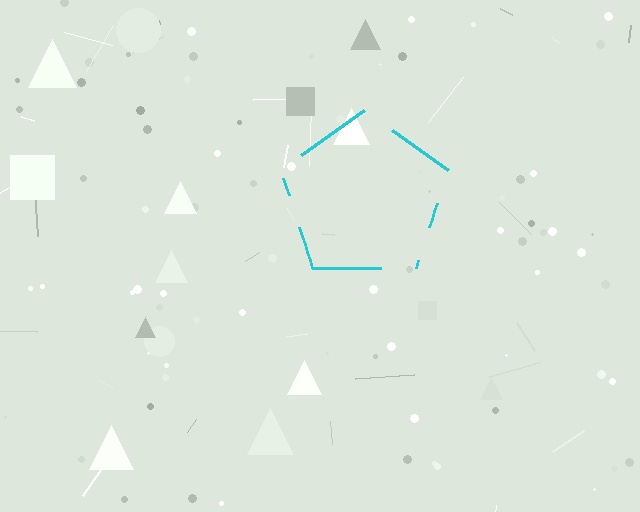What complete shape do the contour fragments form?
The contour fragments form a pentagon.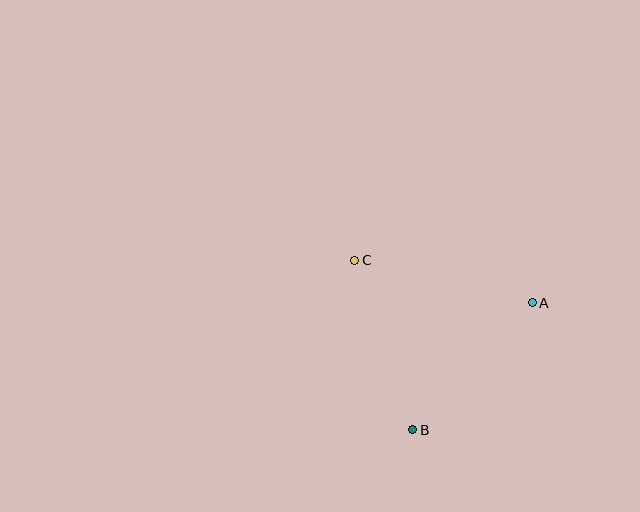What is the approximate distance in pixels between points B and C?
The distance between B and C is approximately 179 pixels.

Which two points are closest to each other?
Points A and B are closest to each other.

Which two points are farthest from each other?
Points A and C are farthest from each other.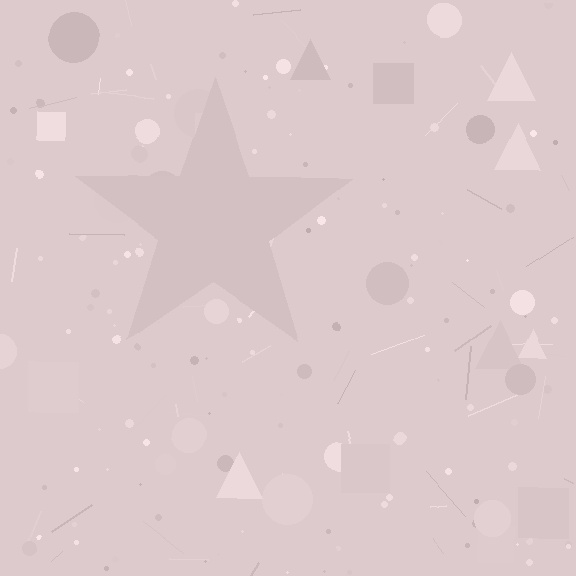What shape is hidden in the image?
A star is hidden in the image.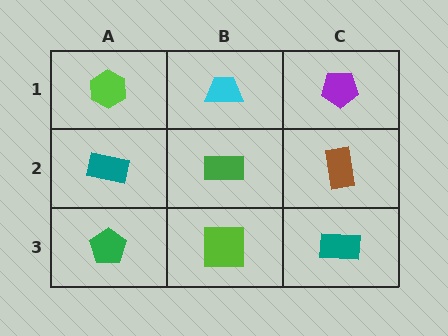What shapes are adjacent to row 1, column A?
A teal rectangle (row 2, column A), a cyan trapezoid (row 1, column B).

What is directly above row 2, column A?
A lime hexagon.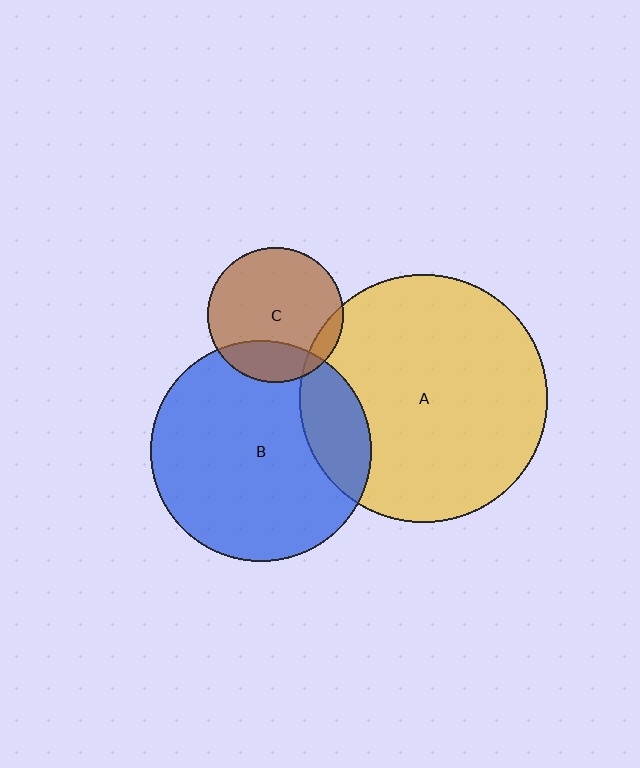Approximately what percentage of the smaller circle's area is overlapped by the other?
Approximately 20%.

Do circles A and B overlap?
Yes.